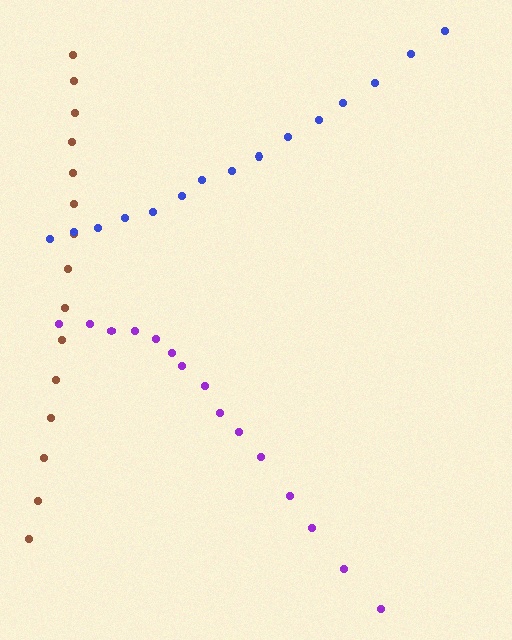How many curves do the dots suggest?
There are 3 distinct paths.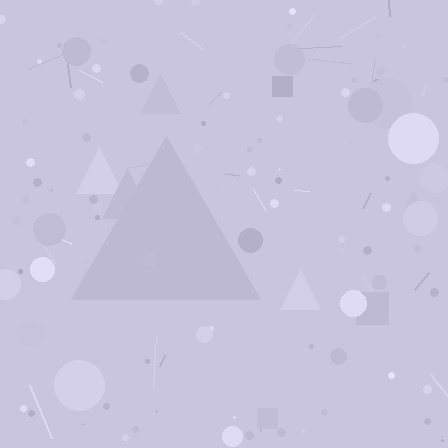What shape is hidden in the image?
A triangle is hidden in the image.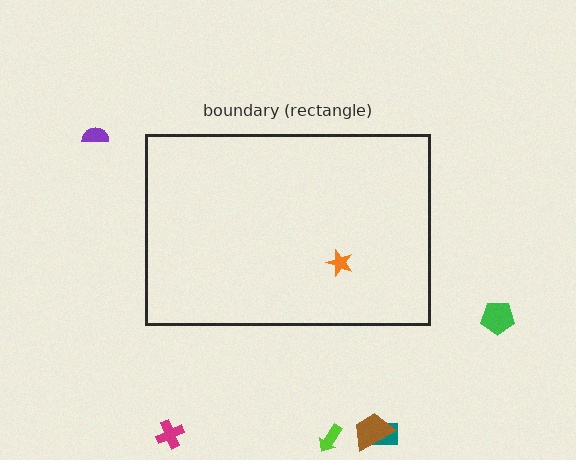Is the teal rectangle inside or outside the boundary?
Outside.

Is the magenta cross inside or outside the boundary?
Outside.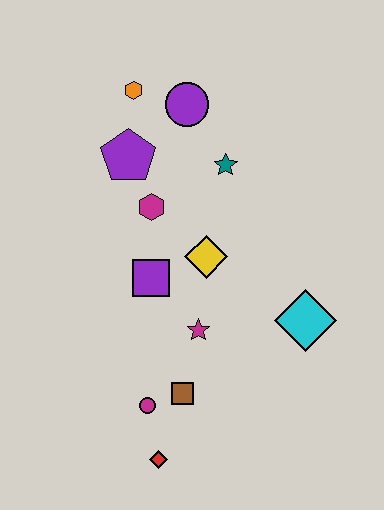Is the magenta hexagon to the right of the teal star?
No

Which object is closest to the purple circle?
The orange hexagon is closest to the purple circle.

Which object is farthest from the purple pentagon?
The red diamond is farthest from the purple pentagon.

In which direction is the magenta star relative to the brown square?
The magenta star is above the brown square.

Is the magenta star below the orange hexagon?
Yes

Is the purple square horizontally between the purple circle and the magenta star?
No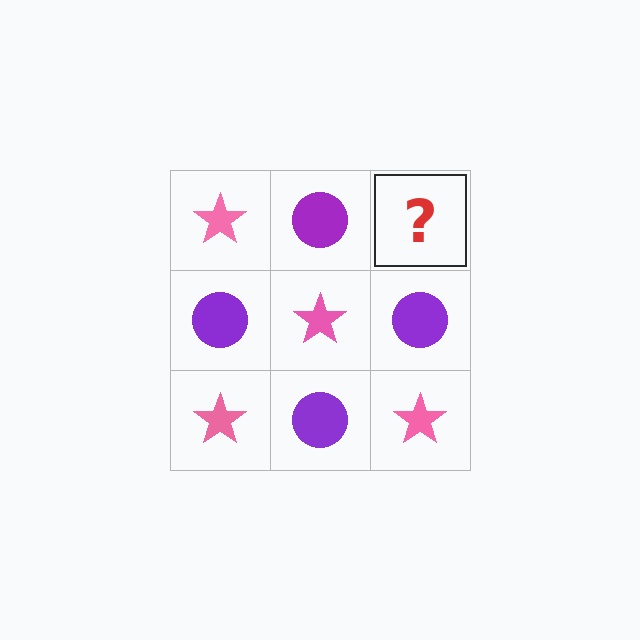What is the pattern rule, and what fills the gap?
The rule is that it alternates pink star and purple circle in a checkerboard pattern. The gap should be filled with a pink star.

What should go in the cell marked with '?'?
The missing cell should contain a pink star.